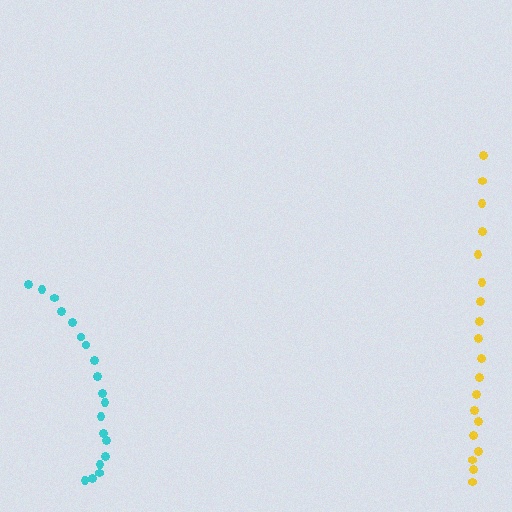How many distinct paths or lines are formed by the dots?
There are 2 distinct paths.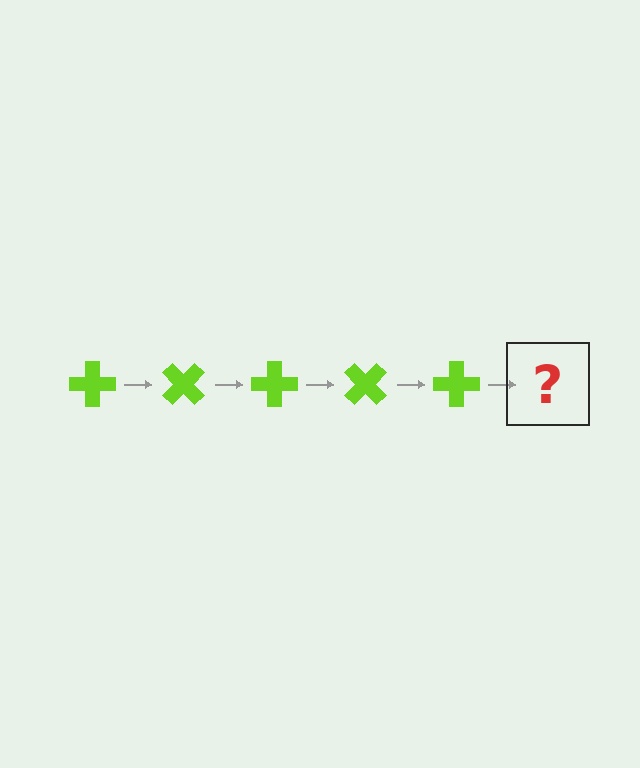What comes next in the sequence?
The next element should be a lime cross rotated 225 degrees.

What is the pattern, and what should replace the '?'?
The pattern is that the cross rotates 45 degrees each step. The '?' should be a lime cross rotated 225 degrees.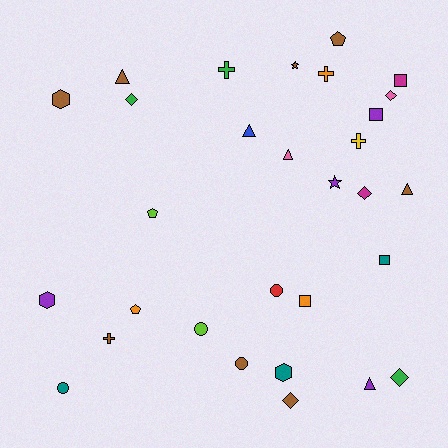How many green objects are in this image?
There are 3 green objects.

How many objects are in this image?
There are 30 objects.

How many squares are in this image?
There are 4 squares.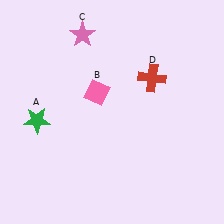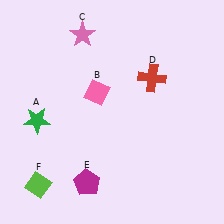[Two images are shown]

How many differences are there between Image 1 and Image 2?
There are 2 differences between the two images.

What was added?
A magenta pentagon (E), a lime diamond (F) were added in Image 2.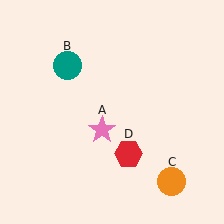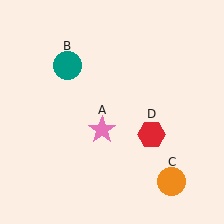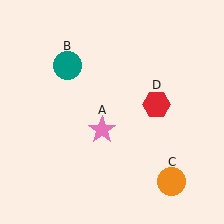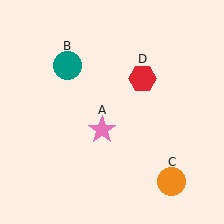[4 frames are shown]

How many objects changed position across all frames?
1 object changed position: red hexagon (object D).